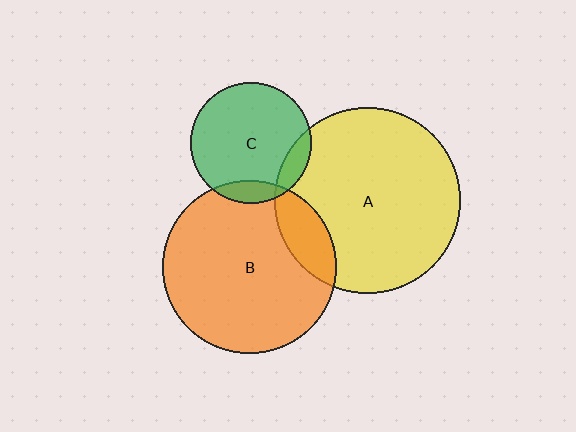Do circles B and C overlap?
Yes.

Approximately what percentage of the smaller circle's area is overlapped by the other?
Approximately 10%.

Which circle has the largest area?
Circle A (yellow).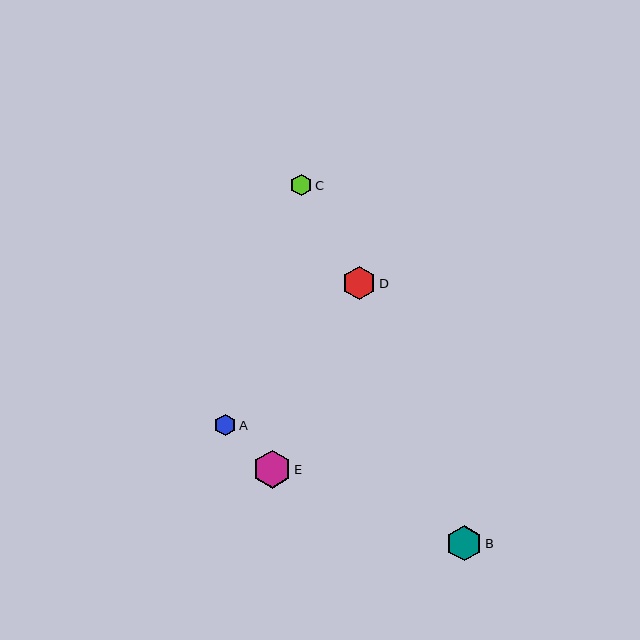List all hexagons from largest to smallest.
From largest to smallest: E, B, D, A, C.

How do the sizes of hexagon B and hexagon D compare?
Hexagon B and hexagon D are approximately the same size.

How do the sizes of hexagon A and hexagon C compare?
Hexagon A and hexagon C are approximately the same size.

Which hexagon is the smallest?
Hexagon C is the smallest with a size of approximately 22 pixels.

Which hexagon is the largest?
Hexagon E is the largest with a size of approximately 38 pixels.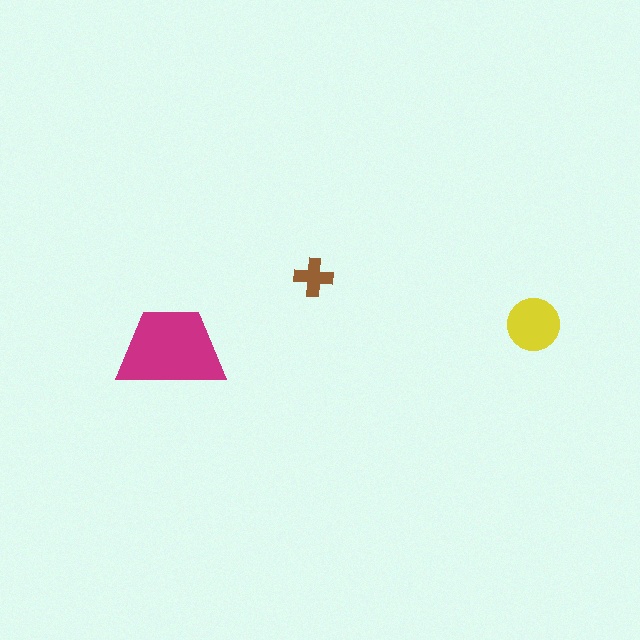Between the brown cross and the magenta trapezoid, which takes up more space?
The magenta trapezoid.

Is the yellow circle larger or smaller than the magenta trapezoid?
Smaller.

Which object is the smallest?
The brown cross.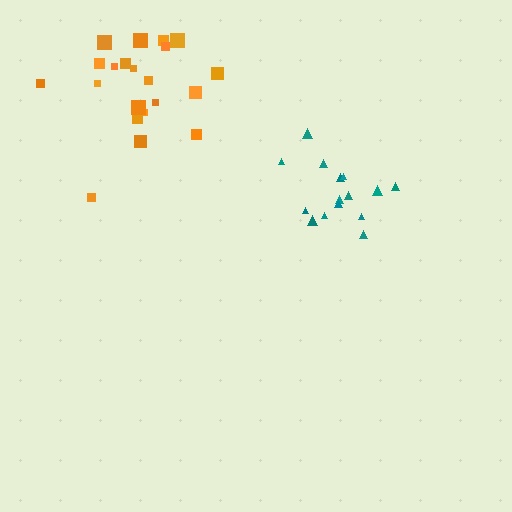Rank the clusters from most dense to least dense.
teal, orange.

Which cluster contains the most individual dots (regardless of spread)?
Orange (21).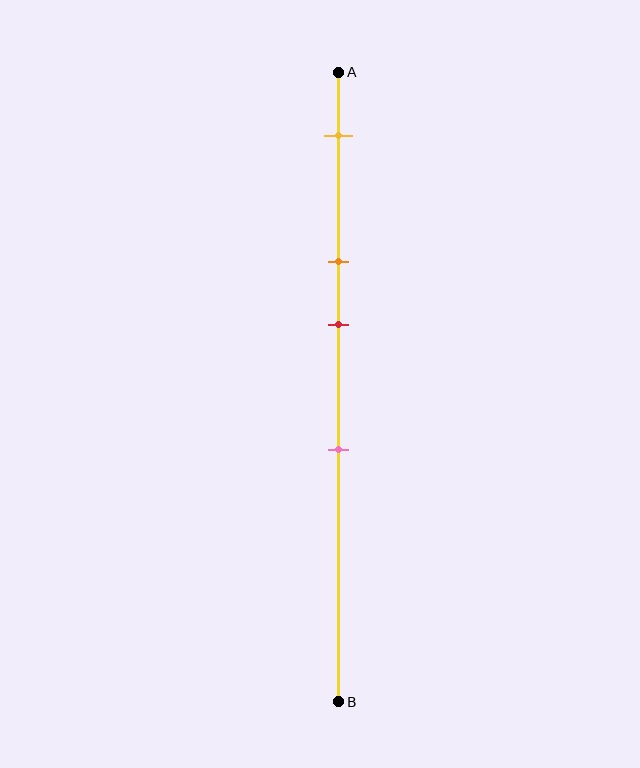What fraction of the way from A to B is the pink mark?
The pink mark is approximately 60% (0.6) of the way from A to B.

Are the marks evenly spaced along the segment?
No, the marks are not evenly spaced.